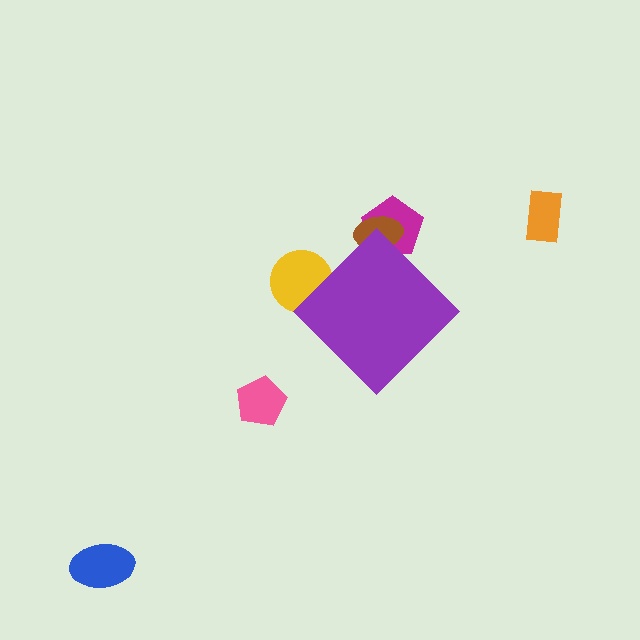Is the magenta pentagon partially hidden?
Yes, the magenta pentagon is partially hidden behind the purple diamond.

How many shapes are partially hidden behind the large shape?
3 shapes are partially hidden.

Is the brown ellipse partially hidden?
Yes, the brown ellipse is partially hidden behind the purple diamond.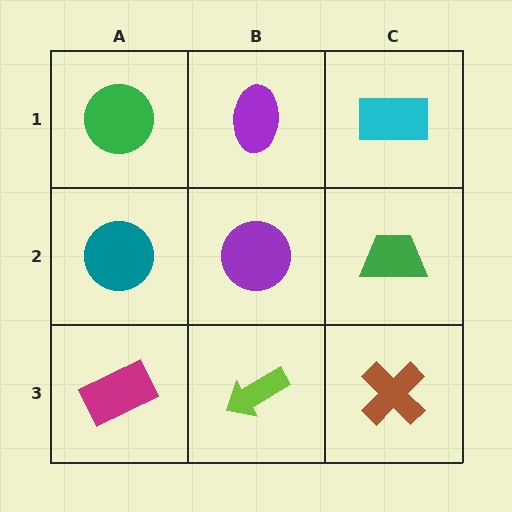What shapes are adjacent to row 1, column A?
A teal circle (row 2, column A), a purple ellipse (row 1, column B).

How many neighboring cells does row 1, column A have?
2.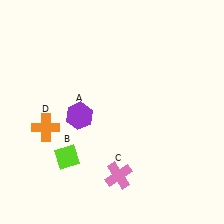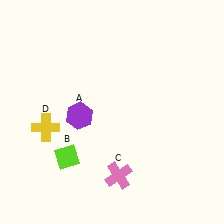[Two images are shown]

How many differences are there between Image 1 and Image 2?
There is 1 difference between the two images.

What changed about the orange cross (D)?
In Image 1, D is orange. In Image 2, it changed to yellow.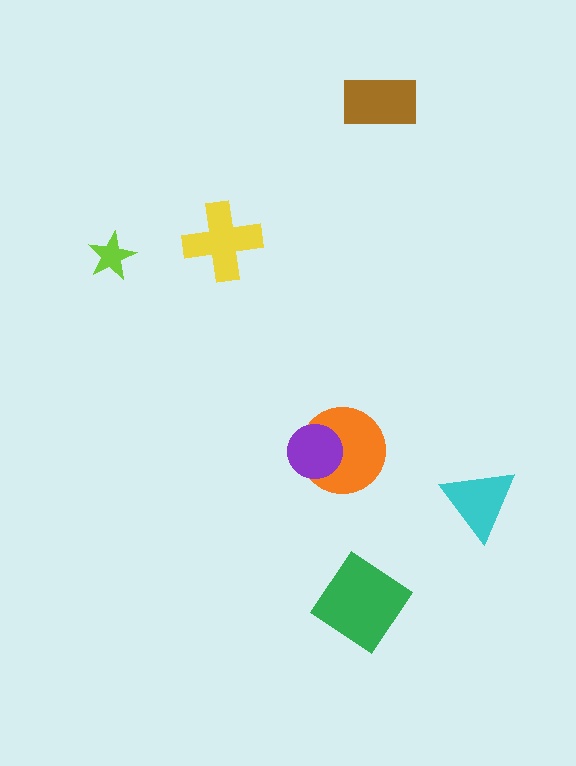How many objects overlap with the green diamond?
0 objects overlap with the green diamond.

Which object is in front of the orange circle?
The purple circle is in front of the orange circle.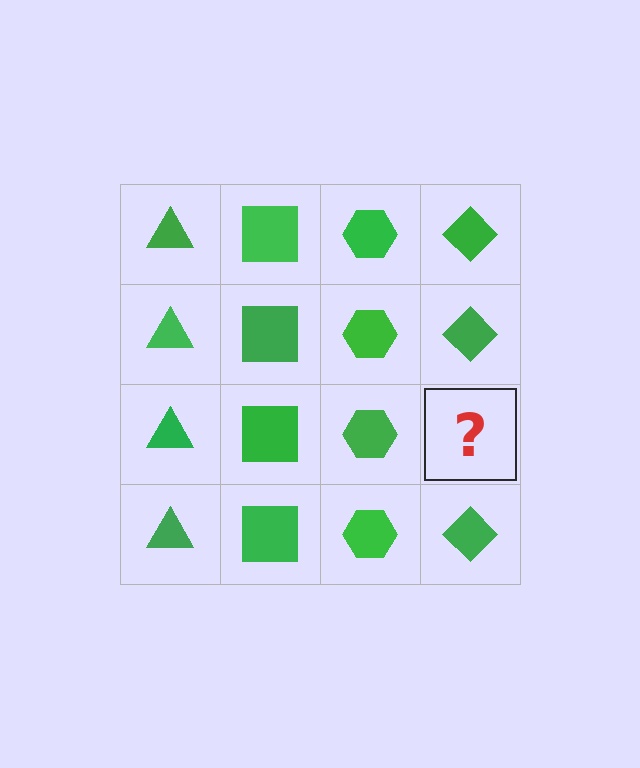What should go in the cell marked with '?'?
The missing cell should contain a green diamond.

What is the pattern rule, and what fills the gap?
The rule is that each column has a consistent shape. The gap should be filled with a green diamond.